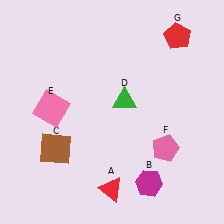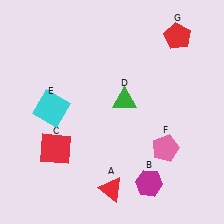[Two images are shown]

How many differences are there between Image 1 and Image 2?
There are 2 differences between the two images.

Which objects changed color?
C changed from brown to red. E changed from pink to cyan.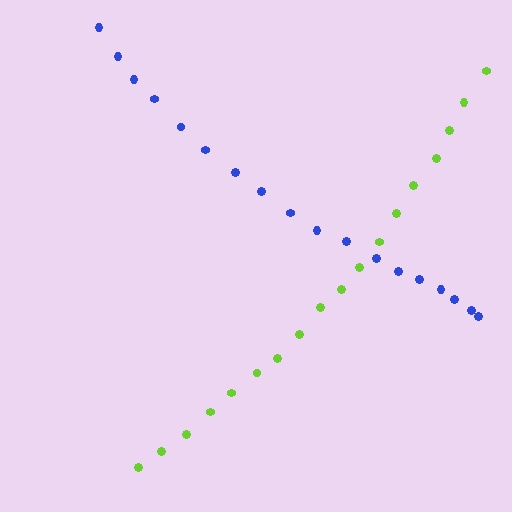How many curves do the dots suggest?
There are 2 distinct paths.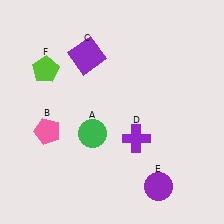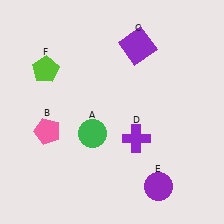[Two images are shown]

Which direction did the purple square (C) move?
The purple square (C) moved right.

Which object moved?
The purple square (C) moved right.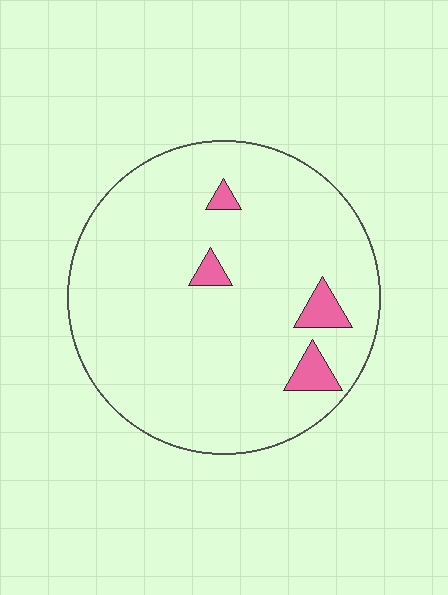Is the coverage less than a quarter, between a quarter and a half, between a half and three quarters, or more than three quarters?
Less than a quarter.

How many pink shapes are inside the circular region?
4.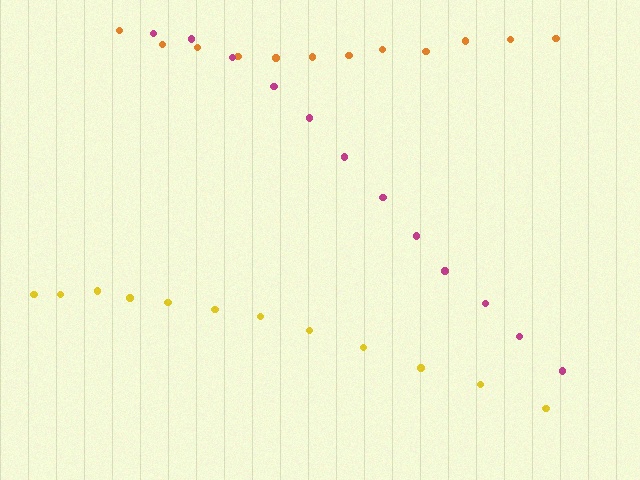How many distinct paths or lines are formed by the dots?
There are 3 distinct paths.